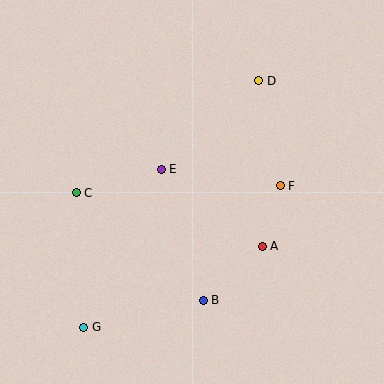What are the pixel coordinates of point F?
Point F is at (280, 186).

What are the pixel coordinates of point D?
Point D is at (259, 81).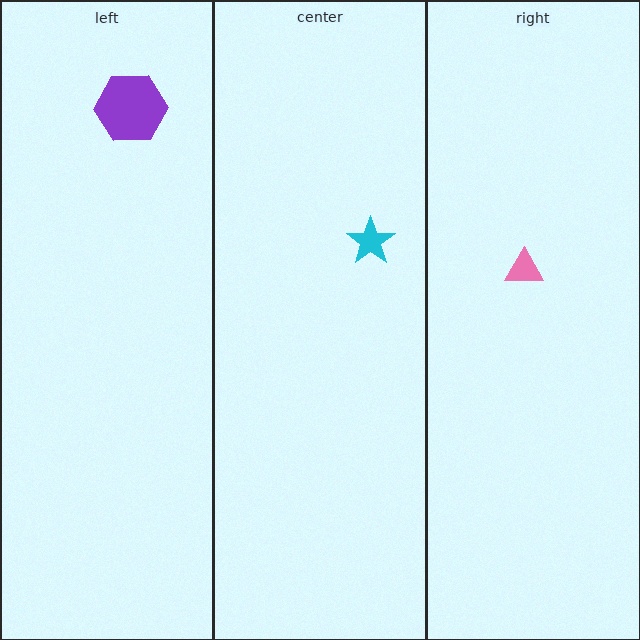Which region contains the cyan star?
The center region.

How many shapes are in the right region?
1.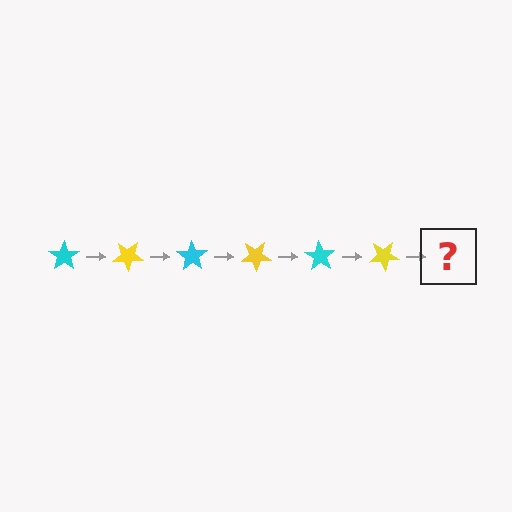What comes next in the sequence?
The next element should be a cyan star, rotated 210 degrees from the start.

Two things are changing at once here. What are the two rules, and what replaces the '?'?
The two rules are that it rotates 35 degrees each step and the color cycles through cyan and yellow. The '?' should be a cyan star, rotated 210 degrees from the start.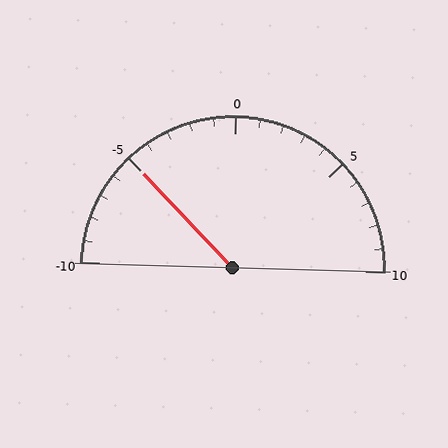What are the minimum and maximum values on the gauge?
The gauge ranges from -10 to 10.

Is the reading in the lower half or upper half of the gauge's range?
The reading is in the lower half of the range (-10 to 10).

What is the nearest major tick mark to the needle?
The nearest major tick mark is -5.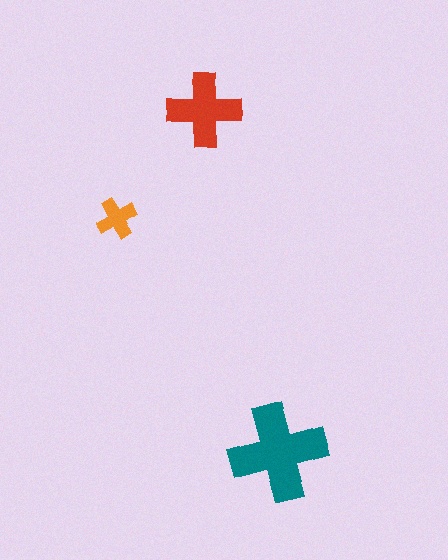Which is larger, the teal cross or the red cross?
The teal one.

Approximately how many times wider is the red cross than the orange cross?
About 2 times wider.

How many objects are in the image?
There are 3 objects in the image.